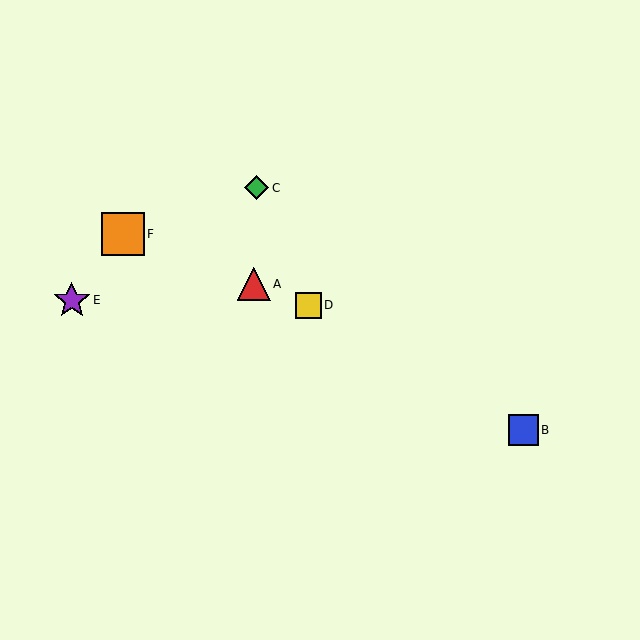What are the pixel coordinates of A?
Object A is at (254, 284).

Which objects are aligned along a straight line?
Objects A, D, F are aligned along a straight line.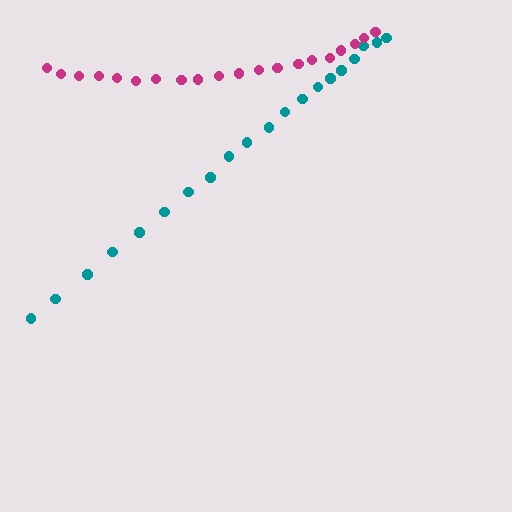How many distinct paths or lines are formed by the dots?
There are 2 distinct paths.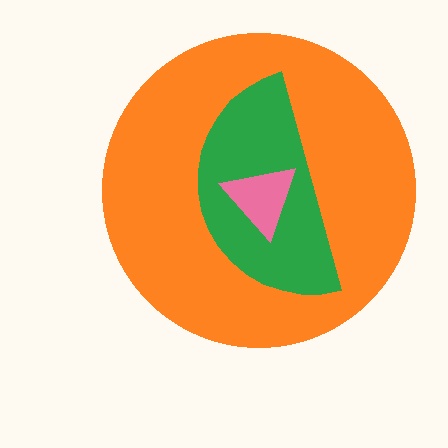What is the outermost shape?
The orange circle.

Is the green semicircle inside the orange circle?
Yes.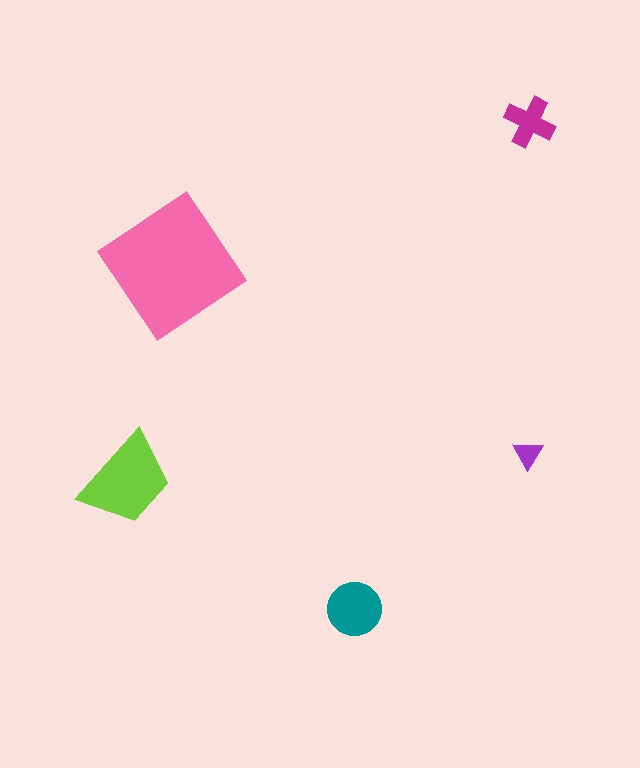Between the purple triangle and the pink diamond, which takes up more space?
The pink diamond.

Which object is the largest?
The pink diamond.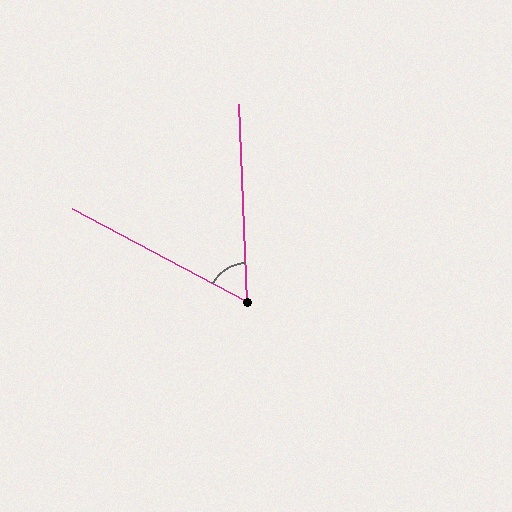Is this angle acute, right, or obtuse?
It is acute.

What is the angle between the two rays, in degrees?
Approximately 59 degrees.